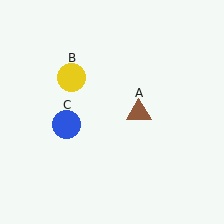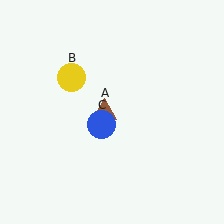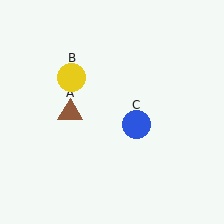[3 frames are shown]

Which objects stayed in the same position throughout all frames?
Yellow circle (object B) remained stationary.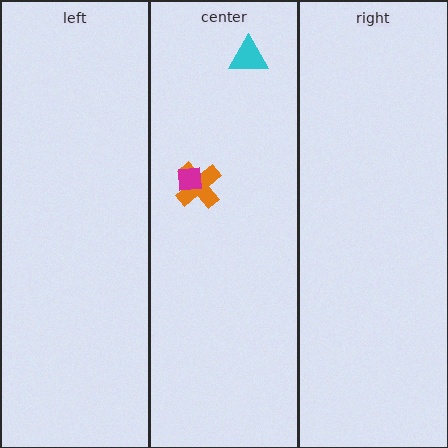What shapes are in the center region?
The orange cross, the cyan triangle, the magenta square.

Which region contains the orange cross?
The center region.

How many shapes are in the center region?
3.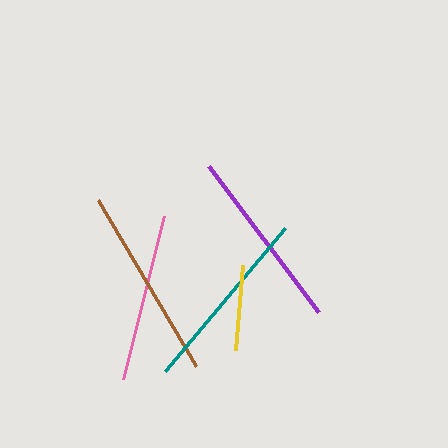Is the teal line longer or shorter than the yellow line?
The teal line is longer than the yellow line.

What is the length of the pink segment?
The pink segment is approximately 168 pixels long.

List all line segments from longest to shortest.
From longest to shortest: brown, teal, purple, pink, yellow.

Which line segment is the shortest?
The yellow line is the shortest at approximately 85 pixels.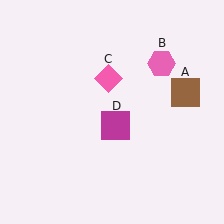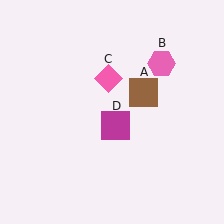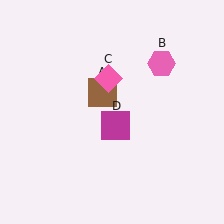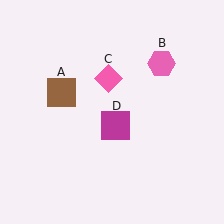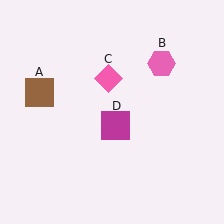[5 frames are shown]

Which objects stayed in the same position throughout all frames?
Pink hexagon (object B) and pink diamond (object C) and magenta square (object D) remained stationary.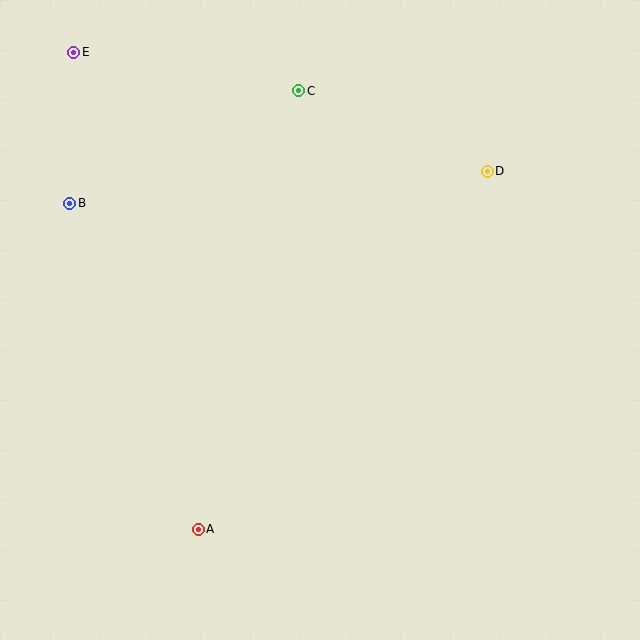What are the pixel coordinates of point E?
Point E is at (74, 52).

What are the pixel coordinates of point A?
Point A is at (198, 529).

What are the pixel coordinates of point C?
Point C is at (299, 91).